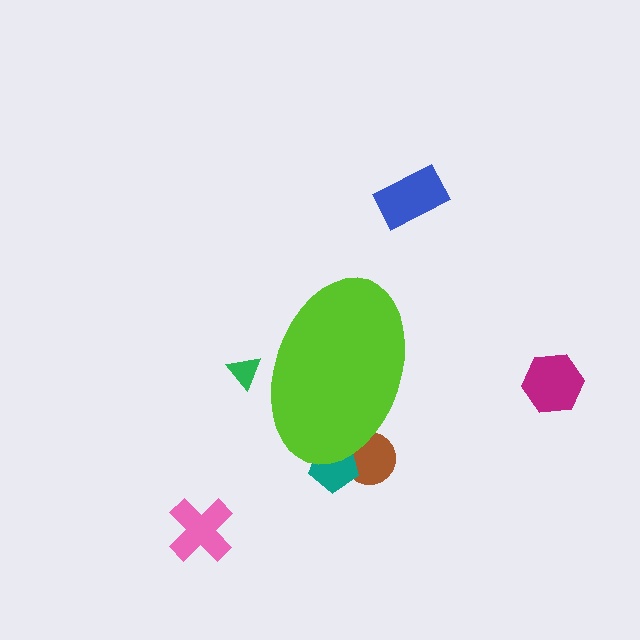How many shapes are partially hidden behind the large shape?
3 shapes are partially hidden.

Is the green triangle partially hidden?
Yes, the green triangle is partially hidden behind the lime ellipse.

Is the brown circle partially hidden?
Yes, the brown circle is partially hidden behind the lime ellipse.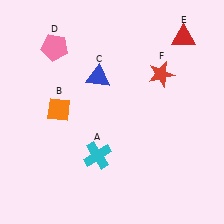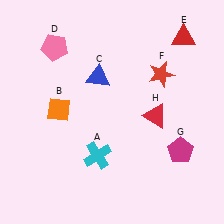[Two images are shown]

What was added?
A magenta pentagon (G), a red triangle (H) were added in Image 2.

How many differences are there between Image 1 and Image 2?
There are 2 differences between the two images.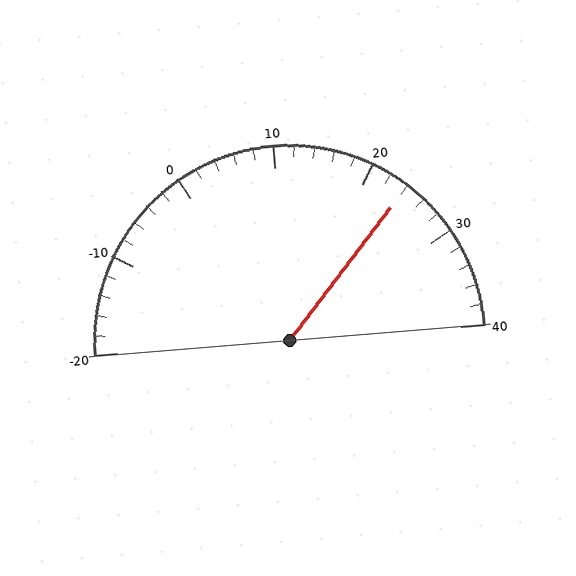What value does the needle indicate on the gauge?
The needle indicates approximately 24.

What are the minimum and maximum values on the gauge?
The gauge ranges from -20 to 40.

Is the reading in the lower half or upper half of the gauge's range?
The reading is in the upper half of the range (-20 to 40).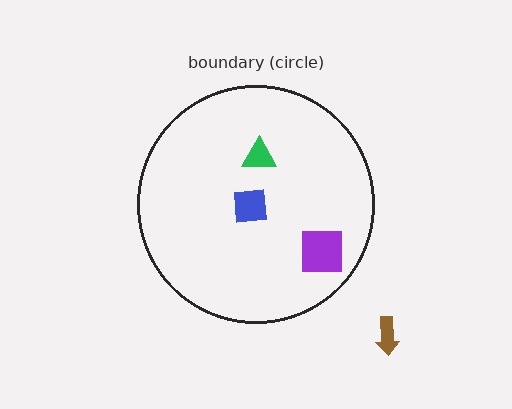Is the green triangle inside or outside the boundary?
Inside.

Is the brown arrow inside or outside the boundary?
Outside.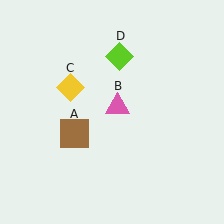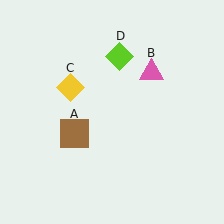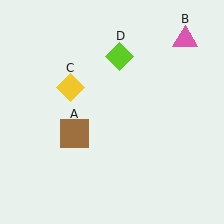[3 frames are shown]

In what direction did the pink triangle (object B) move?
The pink triangle (object B) moved up and to the right.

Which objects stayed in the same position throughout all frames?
Brown square (object A) and yellow diamond (object C) and lime diamond (object D) remained stationary.